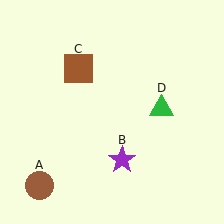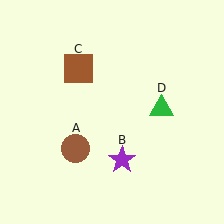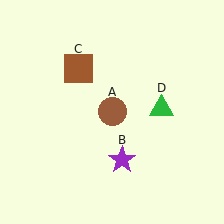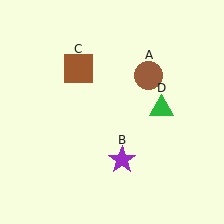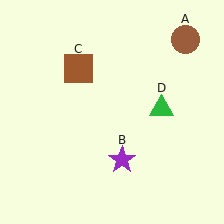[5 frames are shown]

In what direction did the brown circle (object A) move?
The brown circle (object A) moved up and to the right.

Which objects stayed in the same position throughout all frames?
Purple star (object B) and brown square (object C) and green triangle (object D) remained stationary.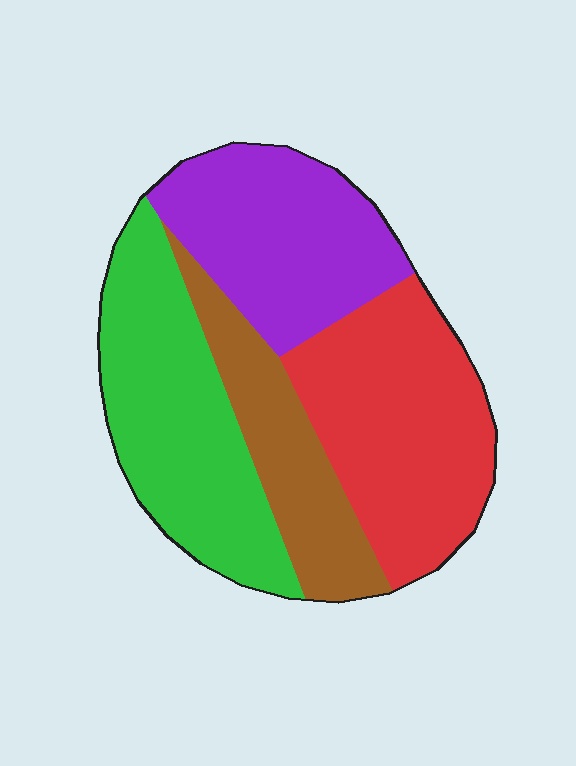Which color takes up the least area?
Brown, at roughly 15%.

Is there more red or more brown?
Red.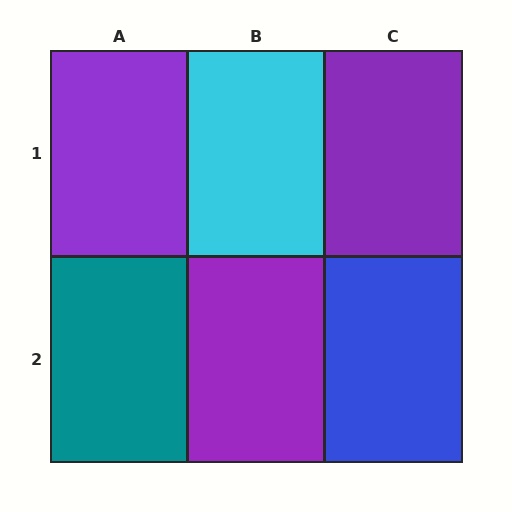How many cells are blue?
1 cell is blue.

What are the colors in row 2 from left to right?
Teal, purple, blue.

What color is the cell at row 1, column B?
Cyan.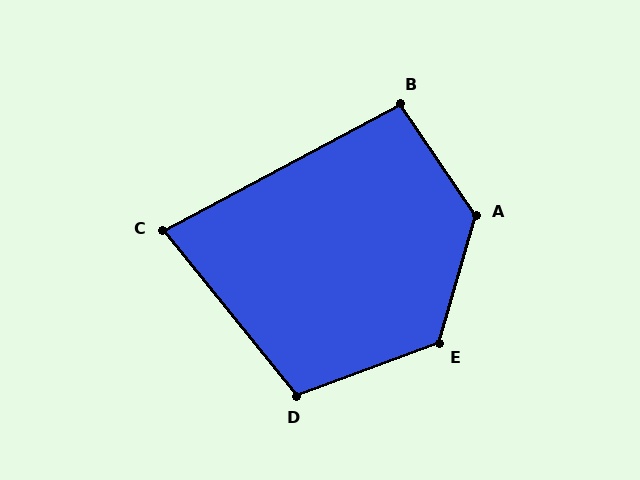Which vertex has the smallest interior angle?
C, at approximately 79 degrees.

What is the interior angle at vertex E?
Approximately 126 degrees (obtuse).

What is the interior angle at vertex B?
Approximately 96 degrees (obtuse).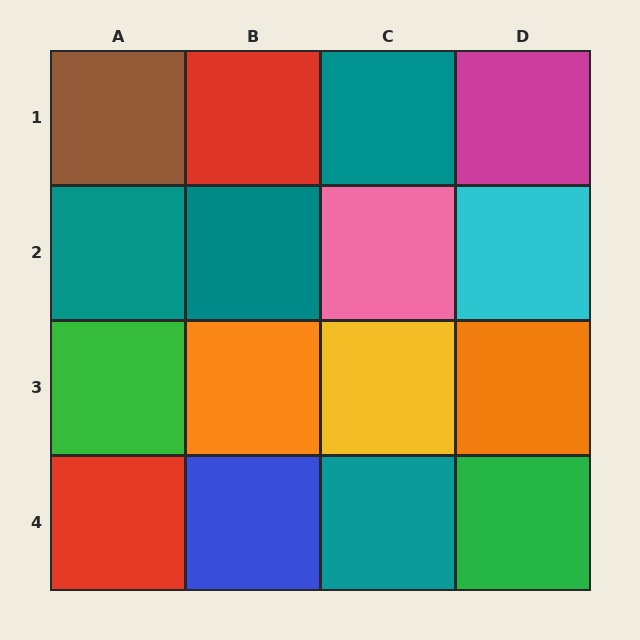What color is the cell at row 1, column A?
Brown.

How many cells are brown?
1 cell is brown.